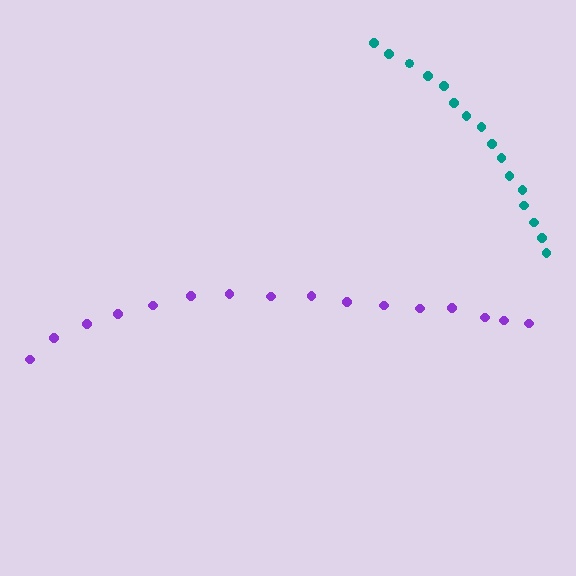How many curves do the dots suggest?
There are 2 distinct paths.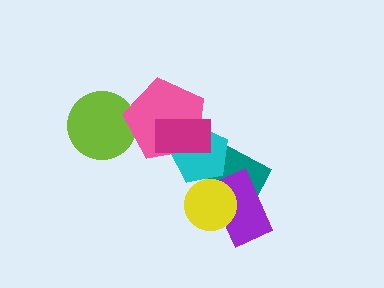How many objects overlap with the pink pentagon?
3 objects overlap with the pink pentagon.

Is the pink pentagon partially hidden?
Yes, it is partially covered by another shape.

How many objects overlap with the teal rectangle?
3 objects overlap with the teal rectangle.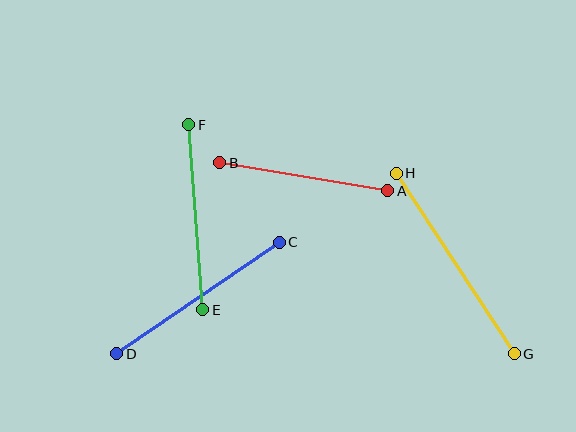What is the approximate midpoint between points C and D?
The midpoint is at approximately (198, 298) pixels.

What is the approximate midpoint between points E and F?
The midpoint is at approximately (196, 217) pixels.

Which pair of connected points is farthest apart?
Points G and H are farthest apart.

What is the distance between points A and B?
The distance is approximately 170 pixels.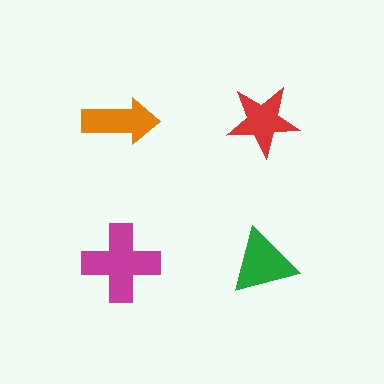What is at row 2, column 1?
A magenta cross.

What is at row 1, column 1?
An orange arrow.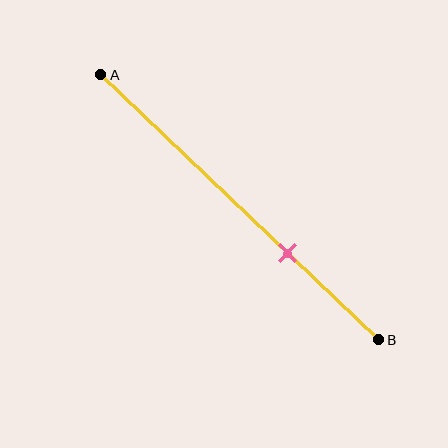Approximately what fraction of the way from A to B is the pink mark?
The pink mark is approximately 65% of the way from A to B.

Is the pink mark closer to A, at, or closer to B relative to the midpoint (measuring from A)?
The pink mark is closer to point B than the midpoint of segment AB.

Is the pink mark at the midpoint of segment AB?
No, the mark is at about 65% from A, not at the 50% midpoint.